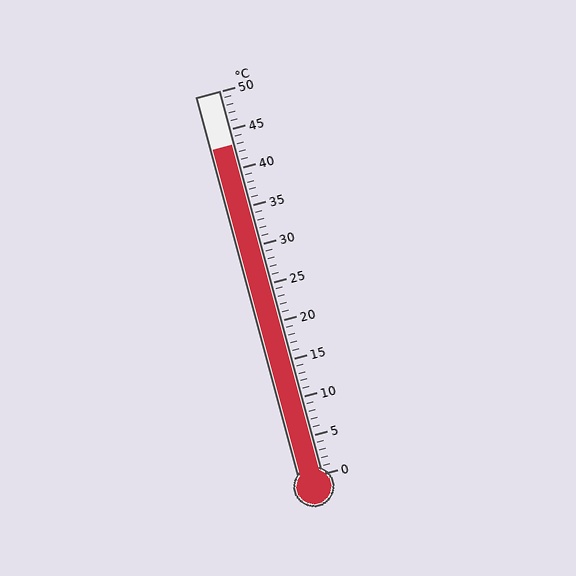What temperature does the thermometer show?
The thermometer shows approximately 43°C.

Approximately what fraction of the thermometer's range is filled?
The thermometer is filled to approximately 85% of its range.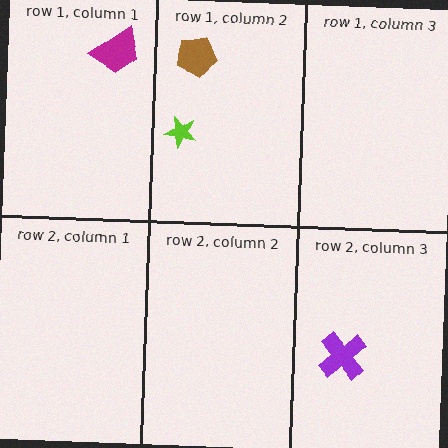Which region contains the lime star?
The row 1, column 2 region.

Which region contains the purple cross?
The row 2, column 3 region.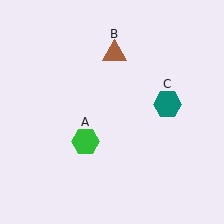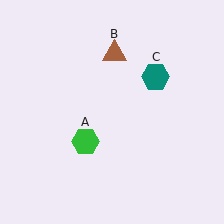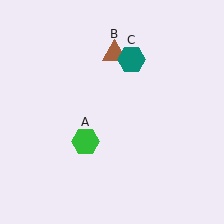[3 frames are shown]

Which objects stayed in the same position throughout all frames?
Green hexagon (object A) and brown triangle (object B) remained stationary.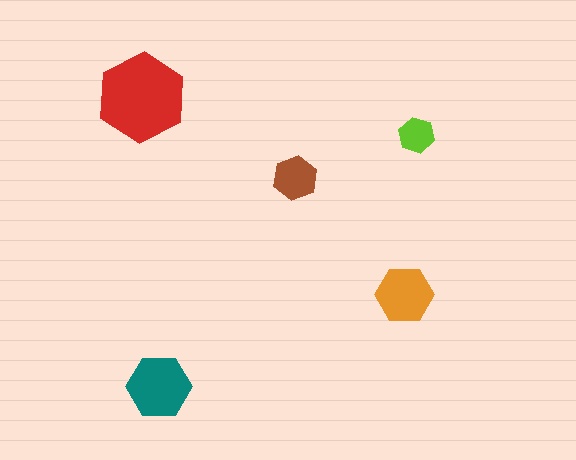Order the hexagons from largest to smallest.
the red one, the teal one, the orange one, the brown one, the lime one.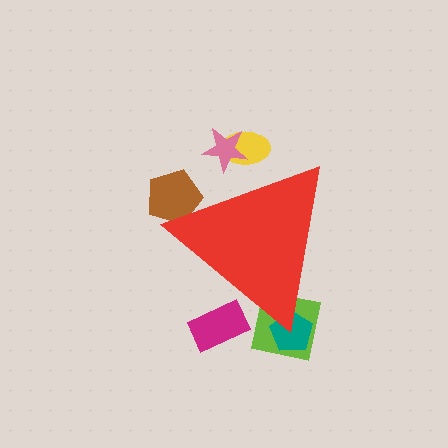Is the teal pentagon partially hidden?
Yes, the teal pentagon is partially hidden behind the red triangle.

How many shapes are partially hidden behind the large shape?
6 shapes are partially hidden.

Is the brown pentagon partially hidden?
Yes, the brown pentagon is partially hidden behind the red triangle.